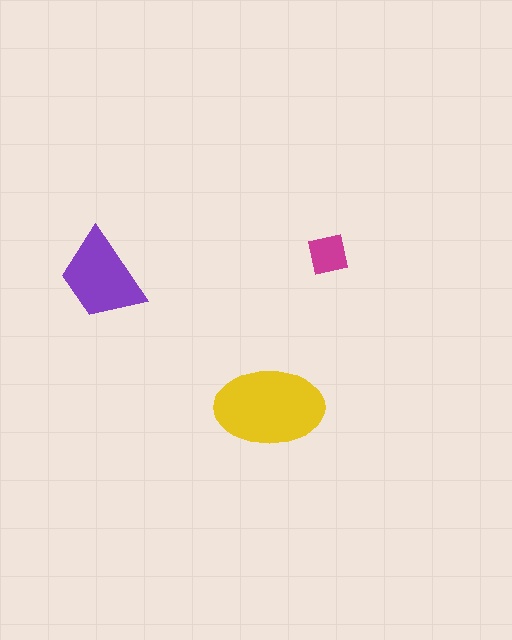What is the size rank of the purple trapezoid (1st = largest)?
2nd.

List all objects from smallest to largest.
The magenta square, the purple trapezoid, the yellow ellipse.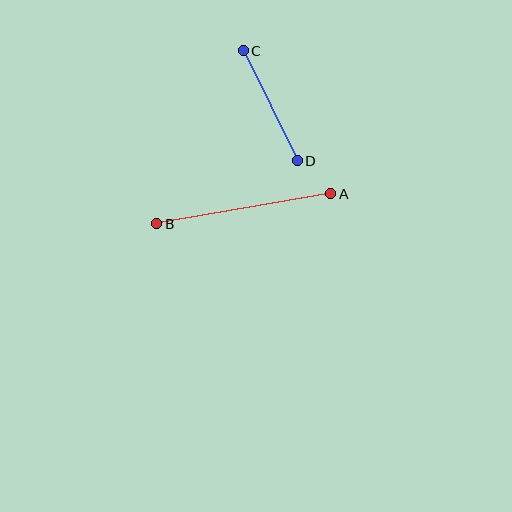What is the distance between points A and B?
The distance is approximately 176 pixels.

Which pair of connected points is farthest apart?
Points A and B are farthest apart.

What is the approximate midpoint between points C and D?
The midpoint is at approximately (270, 106) pixels.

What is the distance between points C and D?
The distance is approximately 122 pixels.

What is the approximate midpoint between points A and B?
The midpoint is at approximately (244, 209) pixels.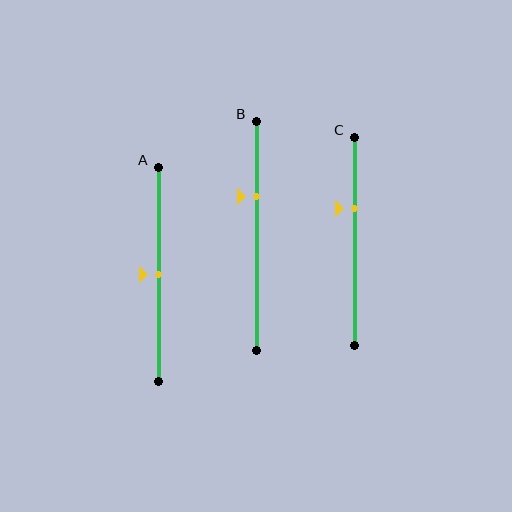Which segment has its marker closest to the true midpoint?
Segment A has its marker closest to the true midpoint.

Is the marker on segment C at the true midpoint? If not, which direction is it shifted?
No, the marker on segment C is shifted upward by about 16% of the segment length.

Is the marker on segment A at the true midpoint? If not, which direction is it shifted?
Yes, the marker on segment A is at the true midpoint.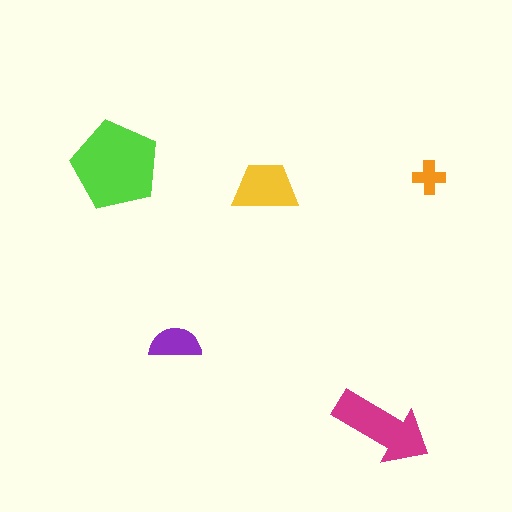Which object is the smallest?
The orange cross.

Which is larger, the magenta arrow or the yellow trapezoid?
The magenta arrow.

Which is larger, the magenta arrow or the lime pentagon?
The lime pentagon.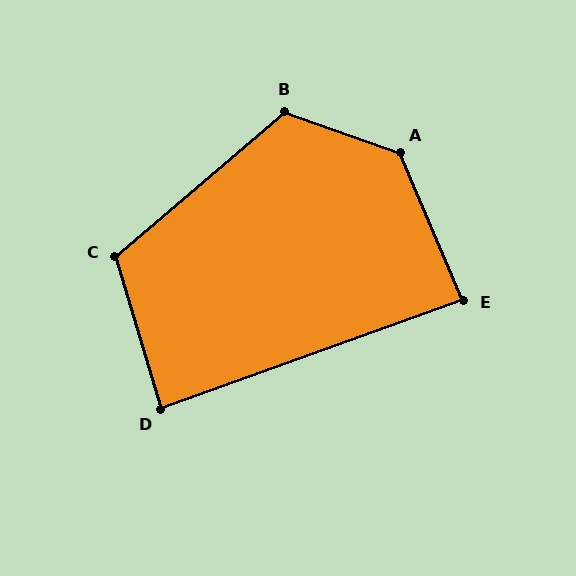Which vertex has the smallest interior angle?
E, at approximately 87 degrees.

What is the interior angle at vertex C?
Approximately 114 degrees (obtuse).